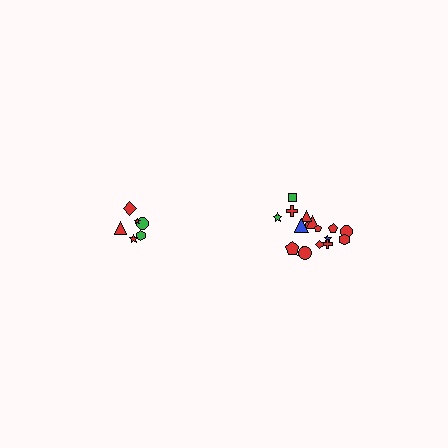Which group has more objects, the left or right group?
The right group.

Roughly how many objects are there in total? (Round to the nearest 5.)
Roughly 25 objects in total.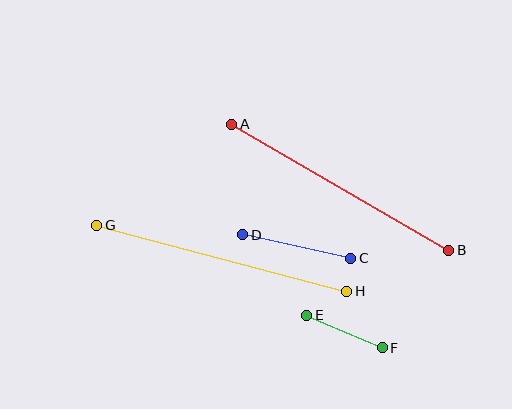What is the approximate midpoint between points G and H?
The midpoint is at approximately (222, 258) pixels.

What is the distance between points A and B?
The distance is approximately 251 pixels.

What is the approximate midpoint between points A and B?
The midpoint is at approximately (340, 187) pixels.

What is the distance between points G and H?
The distance is approximately 259 pixels.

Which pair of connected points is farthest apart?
Points G and H are farthest apart.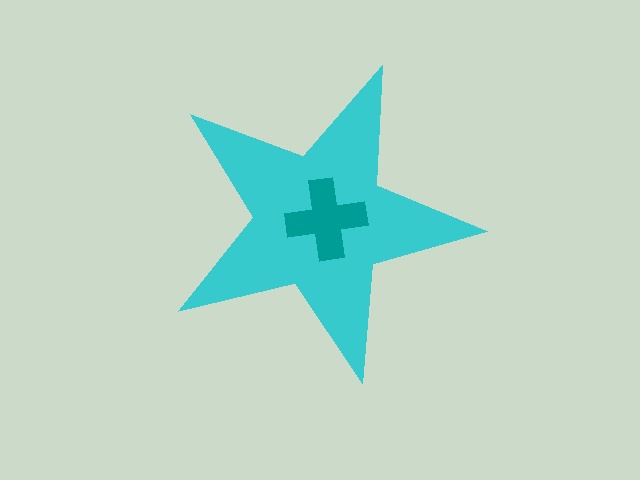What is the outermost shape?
The cyan star.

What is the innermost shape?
The teal cross.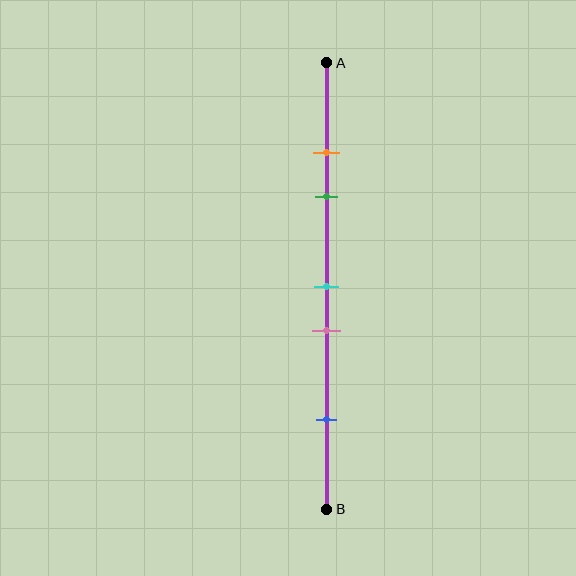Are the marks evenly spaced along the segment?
No, the marks are not evenly spaced.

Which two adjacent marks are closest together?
The orange and green marks are the closest adjacent pair.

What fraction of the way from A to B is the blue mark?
The blue mark is approximately 80% (0.8) of the way from A to B.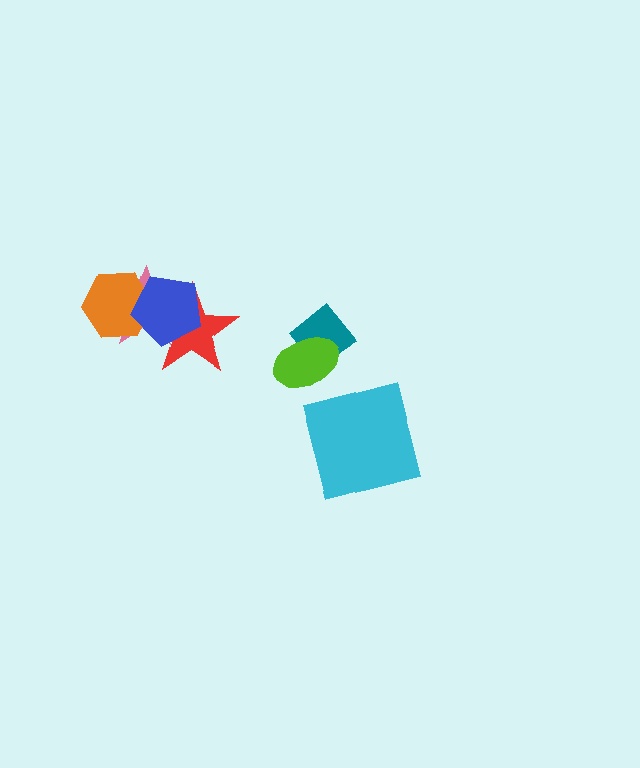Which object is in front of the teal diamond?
The lime ellipse is in front of the teal diamond.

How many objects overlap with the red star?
2 objects overlap with the red star.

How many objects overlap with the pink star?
3 objects overlap with the pink star.